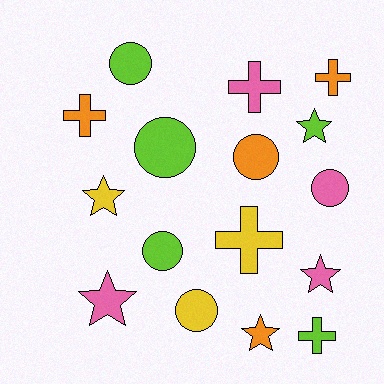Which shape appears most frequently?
Circle, with 6 objects.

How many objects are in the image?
There are 16 objects.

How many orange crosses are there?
There are 2 orange crosses.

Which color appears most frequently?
Lime, with 5 objects.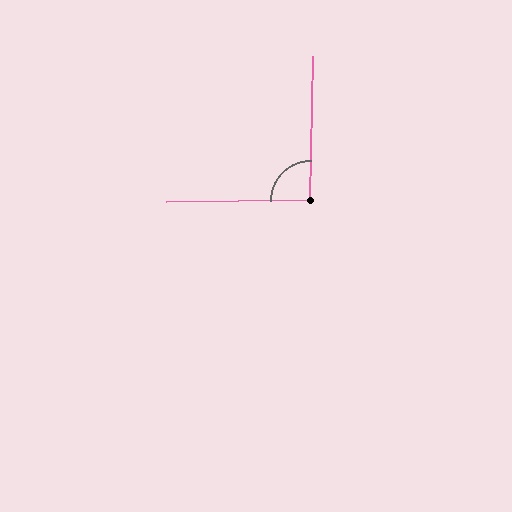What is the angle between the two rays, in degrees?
Approximately 92 degrees.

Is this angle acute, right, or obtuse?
It is approximately a right angle.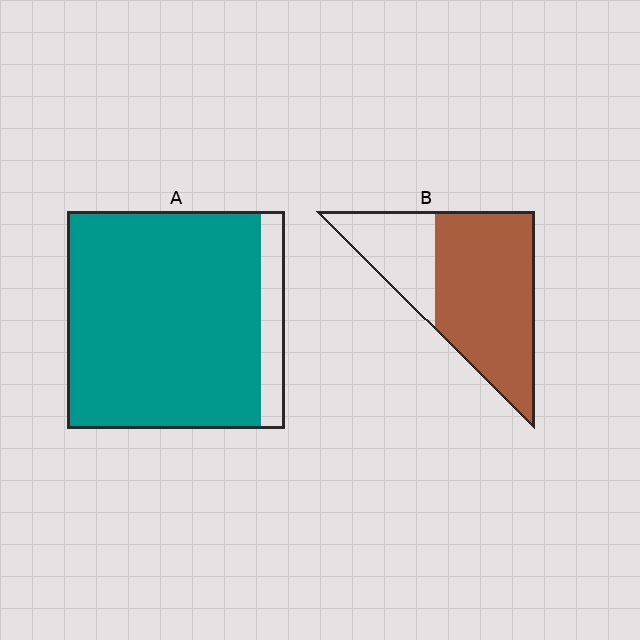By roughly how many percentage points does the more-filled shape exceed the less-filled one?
By roughly 20 percentage points (A over B).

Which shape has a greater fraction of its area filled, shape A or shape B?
Shape A.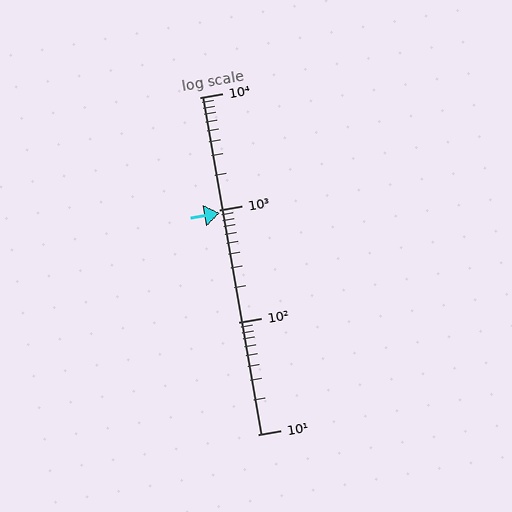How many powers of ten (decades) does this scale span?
The scale spans 3 decades, from 10 to 10000.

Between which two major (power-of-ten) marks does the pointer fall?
The pointer is between 100 and 1000.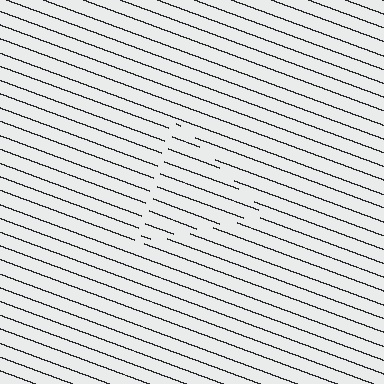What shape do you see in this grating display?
An illusory triangle. The interior of the shape contains the same grating, shifted by half a period — the contour is defined by the phase discontinuity where line-ends from the inner and outer gratings abut.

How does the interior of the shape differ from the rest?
The interior of the shape contains the same grating, shifted by half a period — the contour is defined by the phase discontinuity where line-ends from the inner and outer gratings abut.